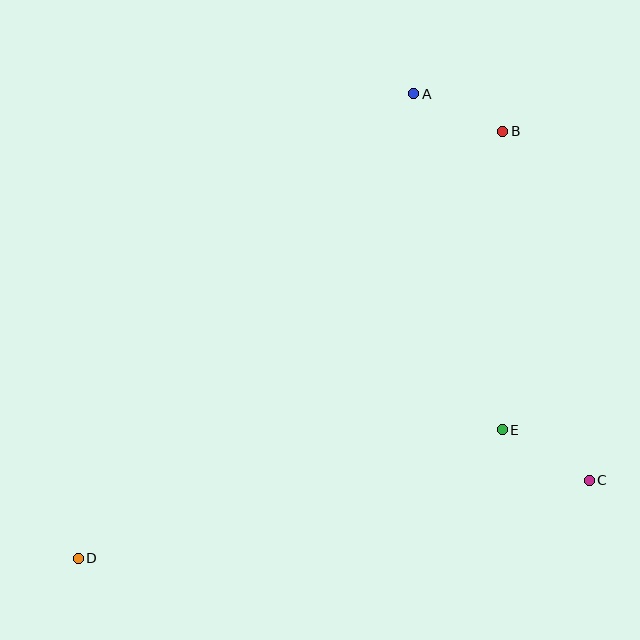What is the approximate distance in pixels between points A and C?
The distance between A and C is approximately 424 pixels.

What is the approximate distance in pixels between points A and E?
The distance between A and E is approximately 347 pixels.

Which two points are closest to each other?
Points A and B are closest to each other.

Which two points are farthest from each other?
Points B and D are farthest from each other.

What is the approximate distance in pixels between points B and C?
The distance between B and C is approximately 360 pixels.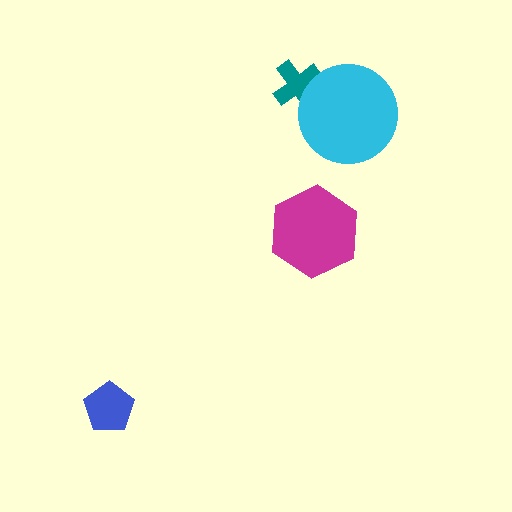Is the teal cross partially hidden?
Yes, it is partially covered by another shape.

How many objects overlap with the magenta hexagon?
0 objects overlap with the magenta hexagon.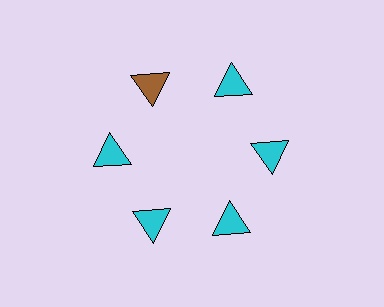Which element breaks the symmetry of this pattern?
The brown triangle at roughly the 11 o'clock position breaks the symmetry. All other shapes are cyan triangles.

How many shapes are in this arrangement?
There are 6 shapes arranged in a ring pattern.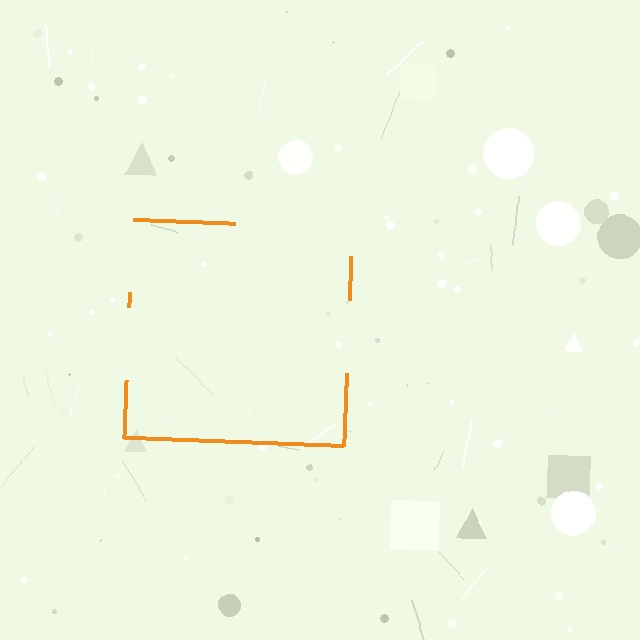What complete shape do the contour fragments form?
The contour fragments form a square.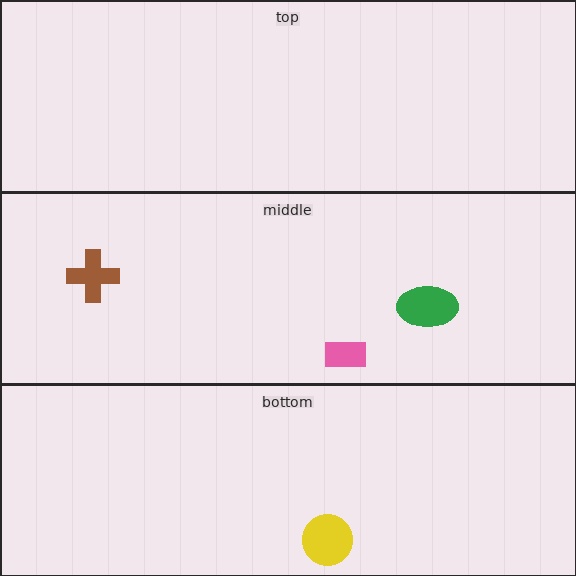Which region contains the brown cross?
The middle region.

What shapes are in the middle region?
The green ellipse, the brown cross, the pink rectangle.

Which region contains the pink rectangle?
The middle region.